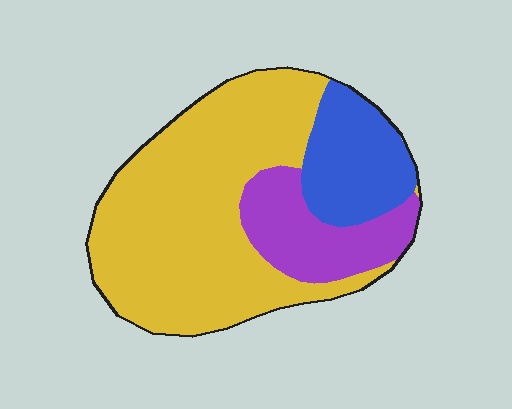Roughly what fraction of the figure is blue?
Blue covers roughly 20% of the figure.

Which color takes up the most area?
Yellow, at roughly 65%.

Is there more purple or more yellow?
Yellow.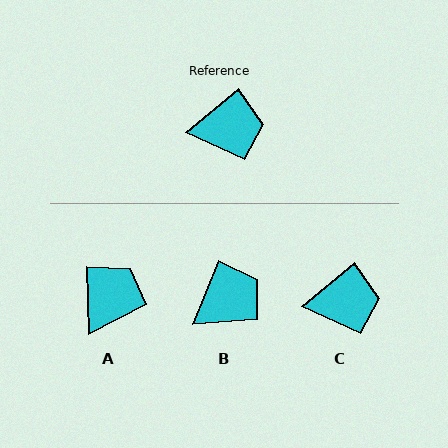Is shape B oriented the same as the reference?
No, it is off by about 29 degrees.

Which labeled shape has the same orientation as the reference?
C.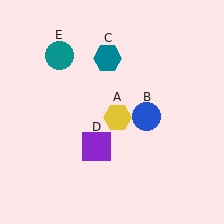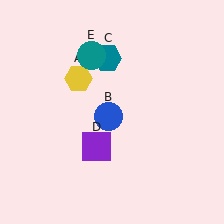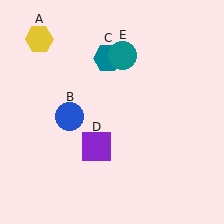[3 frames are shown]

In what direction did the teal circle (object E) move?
The teal circle (object E) moved right.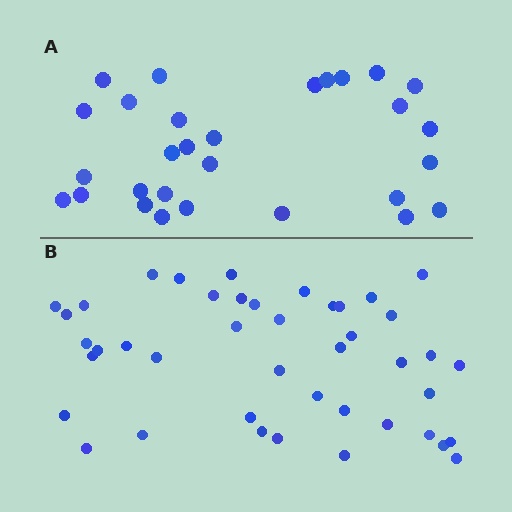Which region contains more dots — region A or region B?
Region B (the bottom region) has more dots.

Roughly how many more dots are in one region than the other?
Region B has approximately 15 more dots than region A.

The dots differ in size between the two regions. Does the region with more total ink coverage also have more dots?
No. Region A has more total ink coverage because its dots are larger, but region B actually contains more individual dots. Total area can be misleading — the number of items is what matters here.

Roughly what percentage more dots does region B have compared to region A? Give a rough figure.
About 50% more.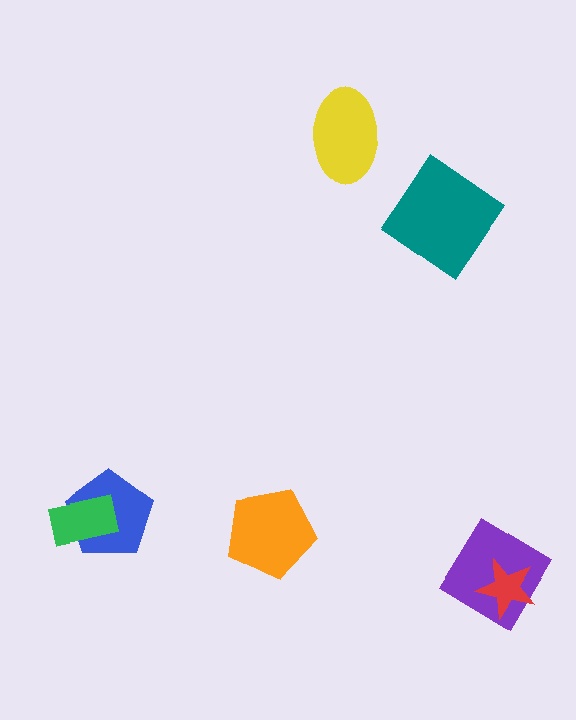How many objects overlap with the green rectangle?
1 object overlaps with the green rectangle.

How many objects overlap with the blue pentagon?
1 object overlaps with the blue pentagon.